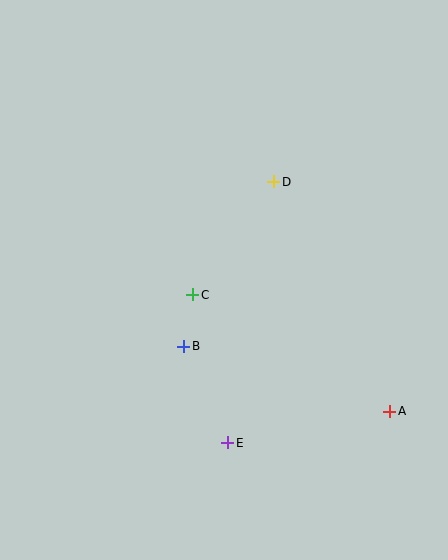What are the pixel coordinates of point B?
Point B is at (184, 346).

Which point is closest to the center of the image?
Point C at (193, 295) is closest to the center.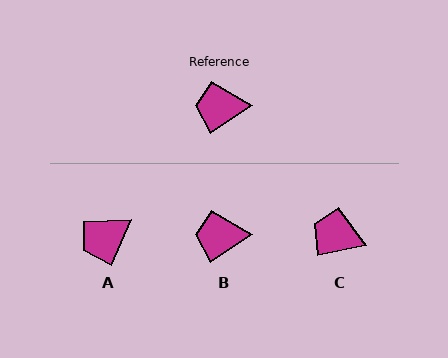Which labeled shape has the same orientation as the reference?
B.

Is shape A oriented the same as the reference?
No, it is off by about 33 degrees.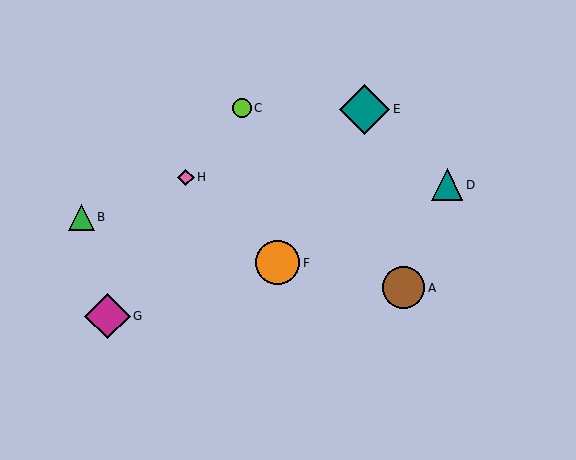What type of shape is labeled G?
Shape G is a magenta diamond.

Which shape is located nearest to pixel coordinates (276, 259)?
The orange circle (labeled F) at (278, 263) is nearest to that location.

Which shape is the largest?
The teal diamond (labeled E) is the largest.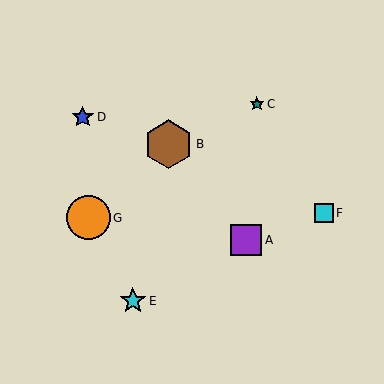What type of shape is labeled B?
Shape B is a brown hexagon.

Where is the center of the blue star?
The center of the blue star is at (83, 117).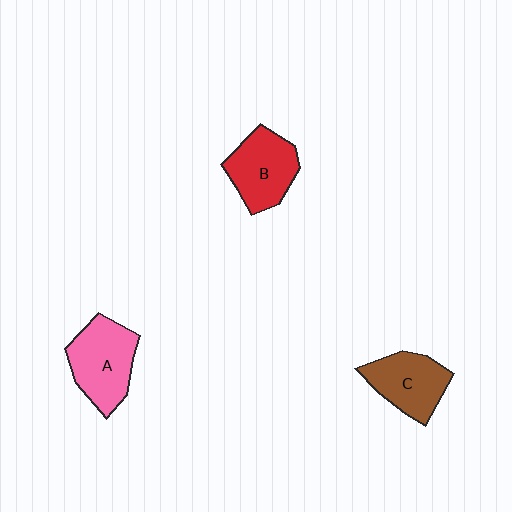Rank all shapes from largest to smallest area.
From largest to smallest: A (pink), B (red), C (brown).